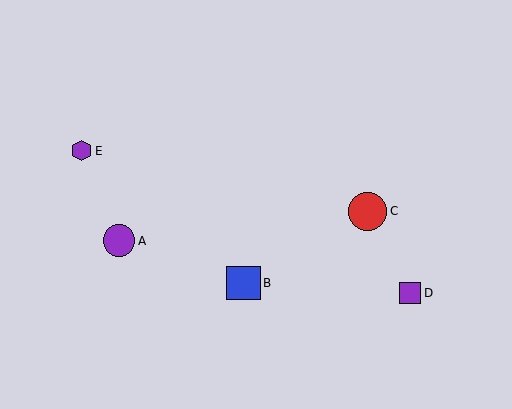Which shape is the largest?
The red circle (labeled C) is the largest.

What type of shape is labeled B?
Shape B is a blue square.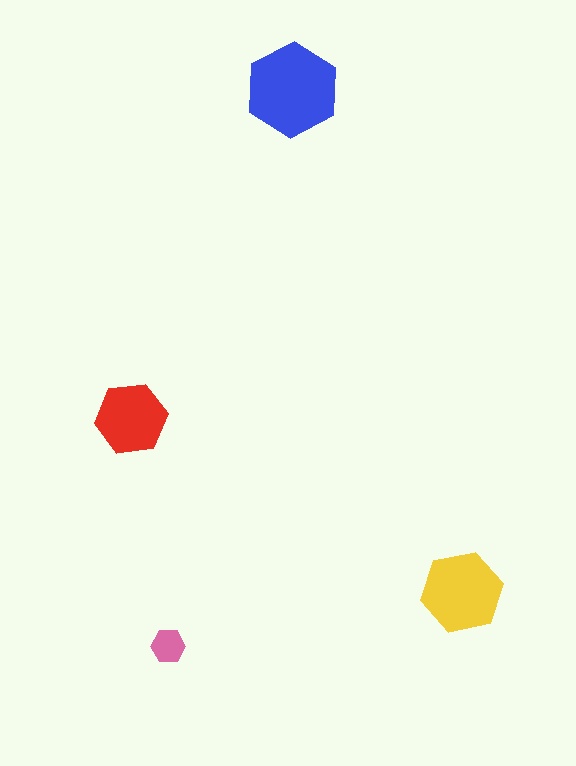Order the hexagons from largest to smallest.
the blue one, the yellow one, the red one, the pink one.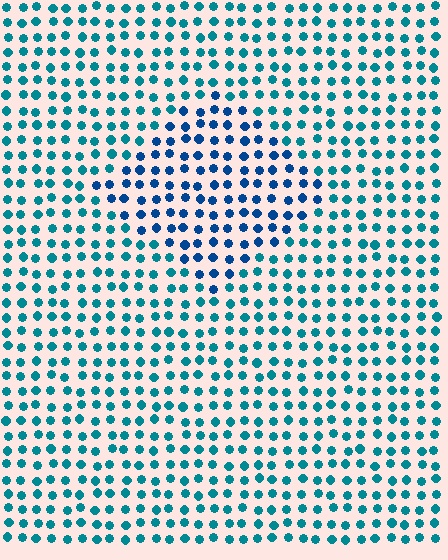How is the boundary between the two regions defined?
The boundary is defined purely by a slight shift in hue (about 28 degrees). Spacing, size, and orientation are identical on both sides.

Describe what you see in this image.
The image is filled with small teal elements in a uniform arrangement. A diamond-shaped region is visible where the elements are tinted to a slightly different hue, forming a subtle color boundary.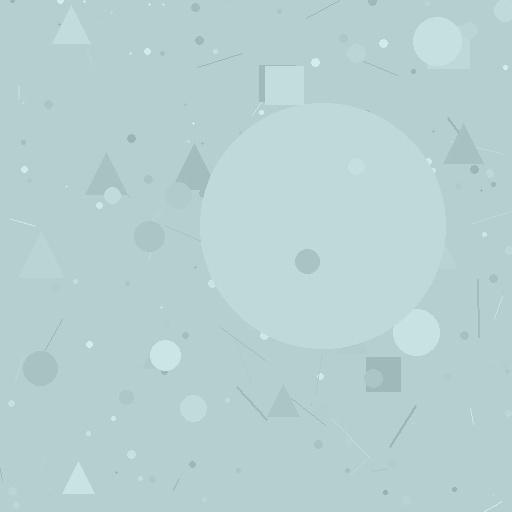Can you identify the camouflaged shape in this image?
The camouflaged shape is a circle.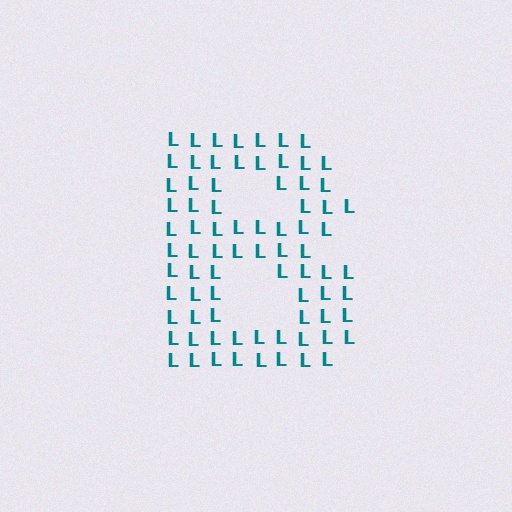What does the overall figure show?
The overall figure shows the letter B.